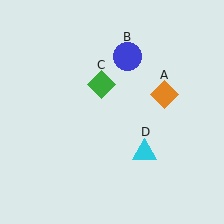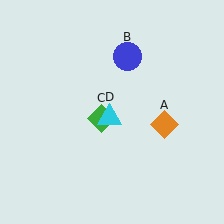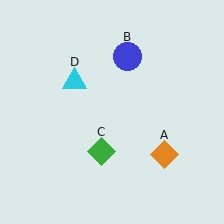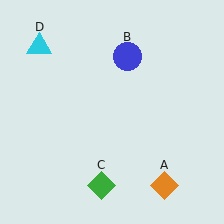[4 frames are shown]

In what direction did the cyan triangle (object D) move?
The cyan triangle (object D) moved up and to the left.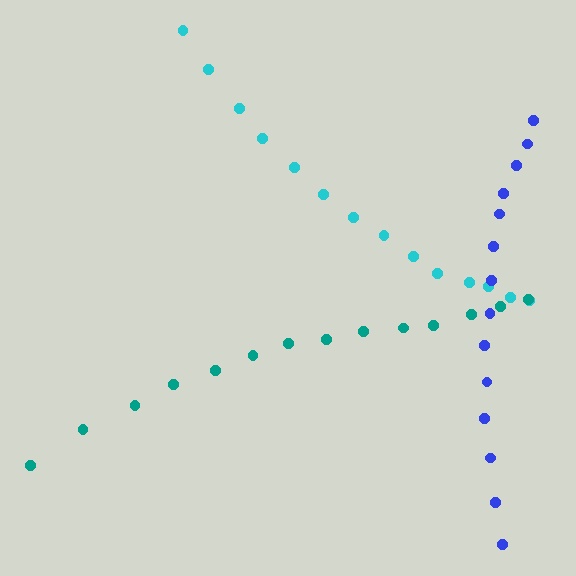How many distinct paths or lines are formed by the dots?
There are 3 distinct paths.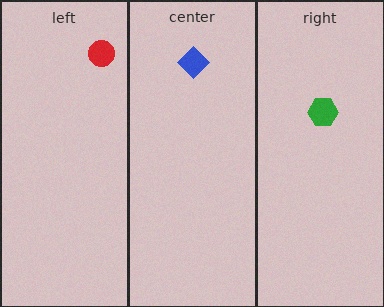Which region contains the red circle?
The left region.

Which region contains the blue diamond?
The center region.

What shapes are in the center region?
The blue diamond.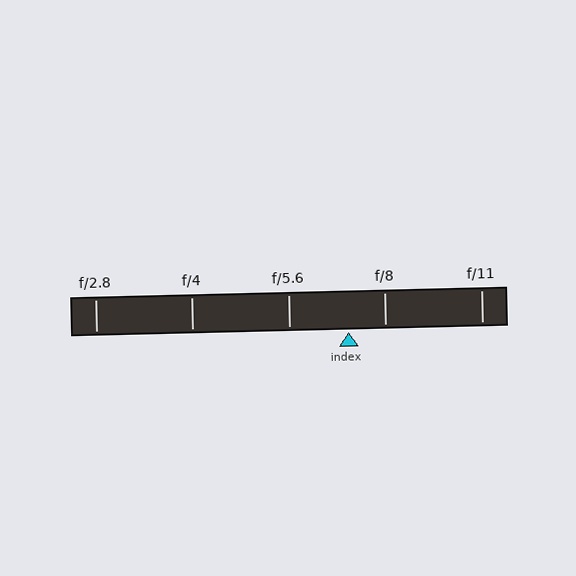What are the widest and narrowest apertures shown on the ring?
The widest aperture shown is f/2.8 and the narrowest is f/11.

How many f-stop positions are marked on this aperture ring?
There are 5 f-stop positions marked.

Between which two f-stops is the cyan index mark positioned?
The index mark is between f/5.6 and f/8.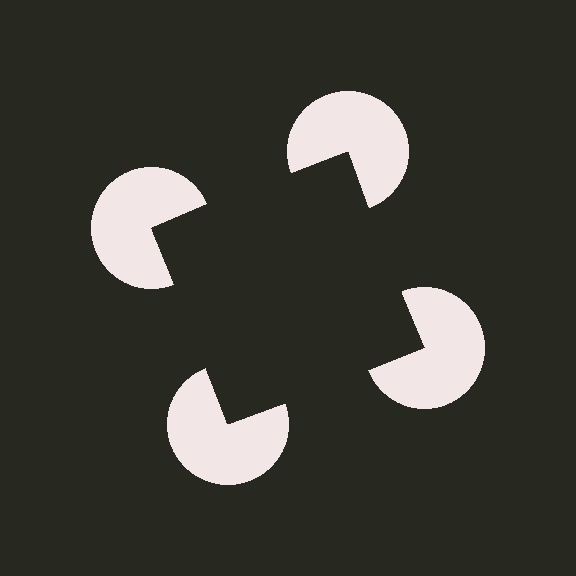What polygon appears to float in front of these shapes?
An illusory square — its edges are inferred from the aligned wedge cuts in the pac-man discs, not physically drawn.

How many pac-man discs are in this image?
There are 4 — one at each vertex of the illusory square.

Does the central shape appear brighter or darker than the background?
It typically appears slightly darker than the background, even though no actual brightness change is drawn.